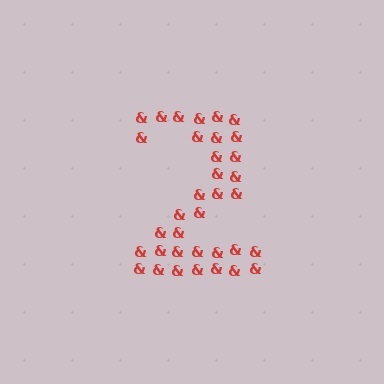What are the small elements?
The small elements are ampersands.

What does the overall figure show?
The overall figure shows the digit 2.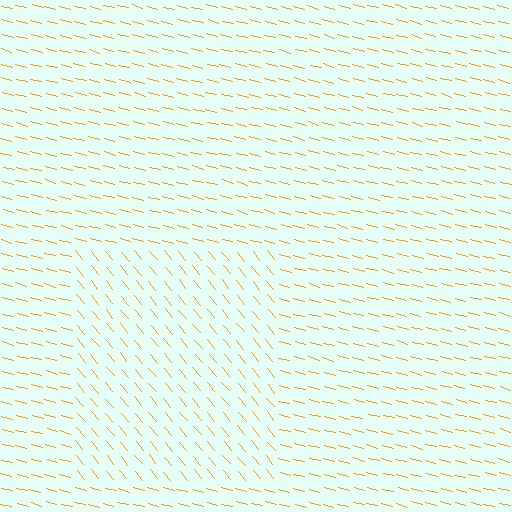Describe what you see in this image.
The image is filled with small orange line segments. A rectangle region in the image has lines oriented differently from the surrounding lines, creating a visible texture boundary.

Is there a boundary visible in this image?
Yes, there is a texture boundary formed by a change in line orientation.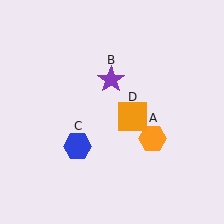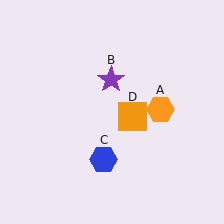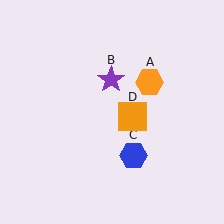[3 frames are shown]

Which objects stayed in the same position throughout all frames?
Purple star (object B) and orange square (object D) remained stationary.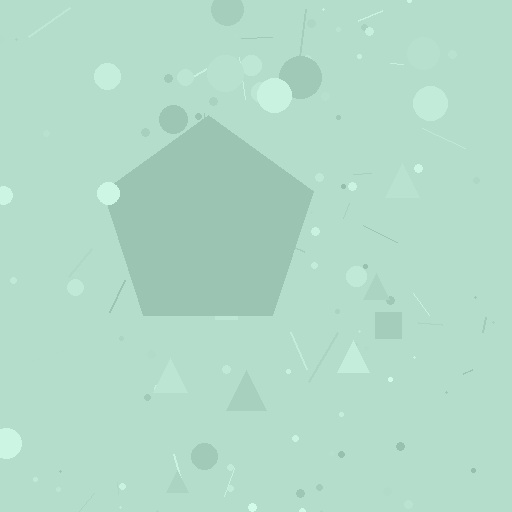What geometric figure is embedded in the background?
A pentagon is embedded in the background.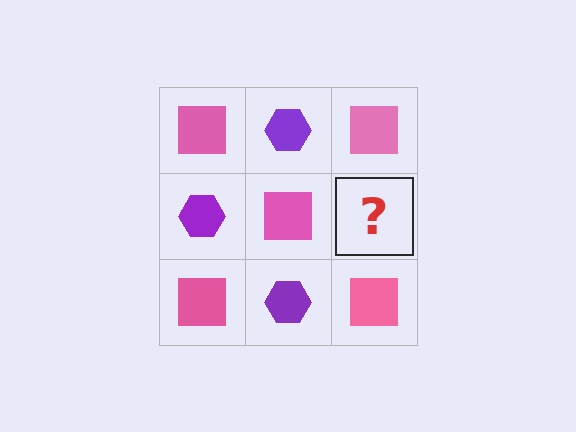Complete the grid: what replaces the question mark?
The question mark should be replaced with a purple hexagon.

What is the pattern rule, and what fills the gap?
The rule is that it alternates pink square and purple hexagon in a checkerboard pattern. The gap should be filled with a purple hexagon.